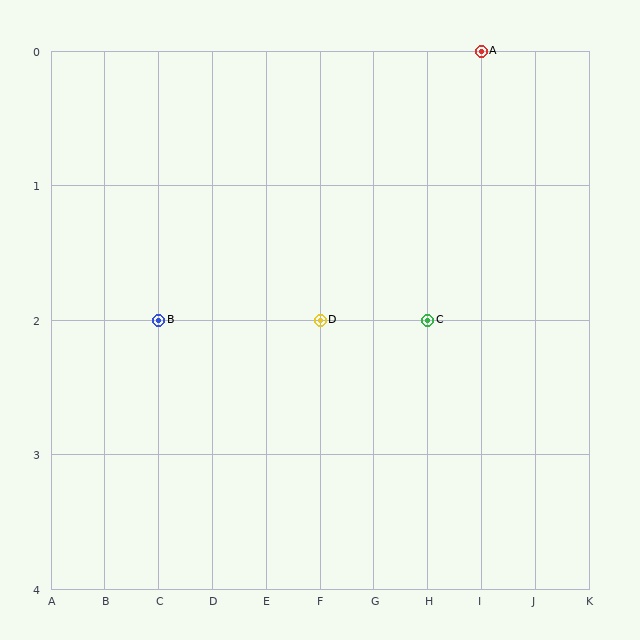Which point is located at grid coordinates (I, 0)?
Point A is at (I, 0).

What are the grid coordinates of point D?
Point D is at grid coordinates (F, 2).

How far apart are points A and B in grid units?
Points A and B are 6 columns and 2 rows apart (about 6.3 grid units diagonally).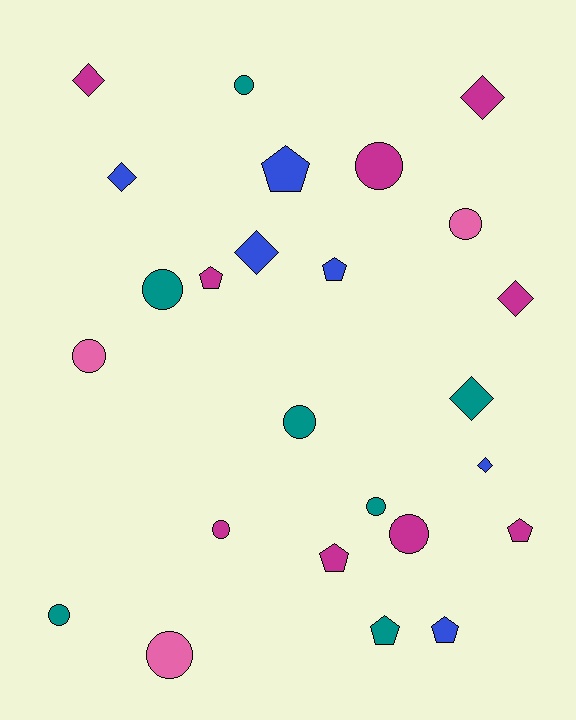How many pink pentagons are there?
There are no pink pentagons.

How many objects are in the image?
There are 25 objects.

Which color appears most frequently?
Magenta, with 9 objects.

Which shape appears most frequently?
Circle, with 11 objects.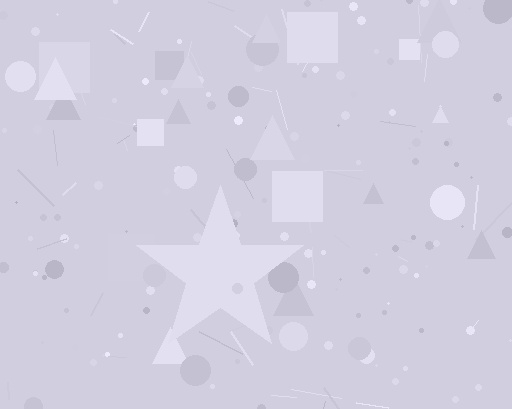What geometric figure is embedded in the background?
A star is embedded in the background.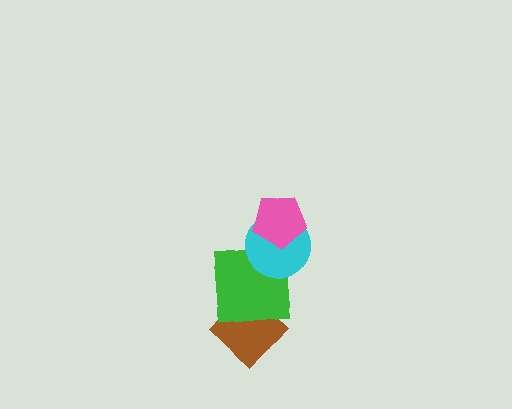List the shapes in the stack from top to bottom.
From top to bottom: the pink pentagon, the cyan circle, the green square, the brown diamond.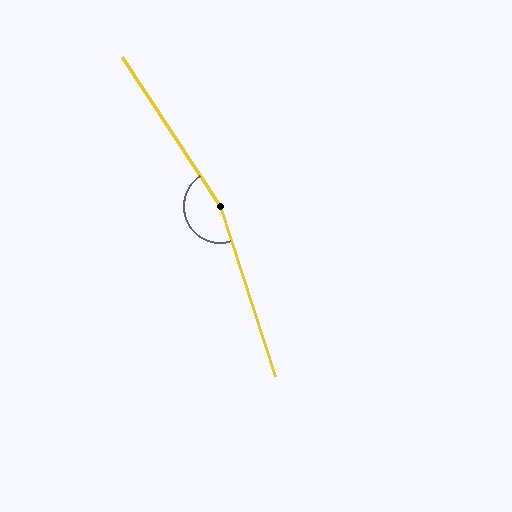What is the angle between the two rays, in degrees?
Approximately 165 degrees.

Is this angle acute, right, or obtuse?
It is obtuse.